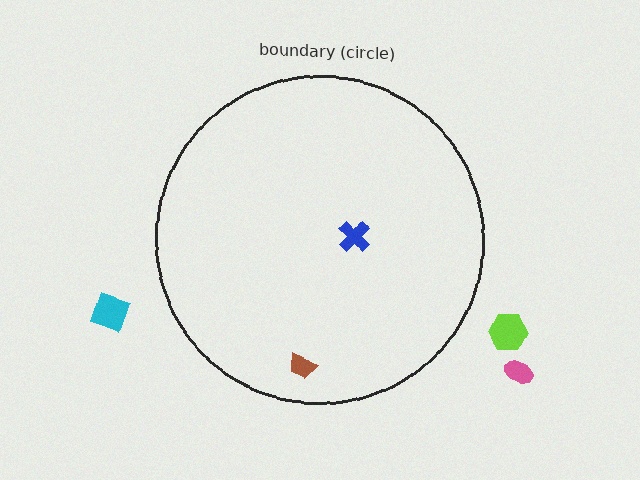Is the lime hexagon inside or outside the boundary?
Outside.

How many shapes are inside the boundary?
2 inside, 3 outside.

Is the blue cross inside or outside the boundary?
Inside.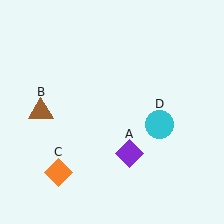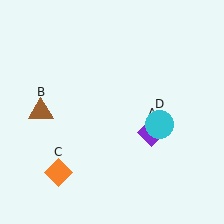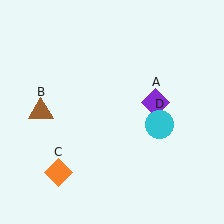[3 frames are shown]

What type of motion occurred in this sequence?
The purple diamond (object A) rotated counterclockwise around the center of the scene.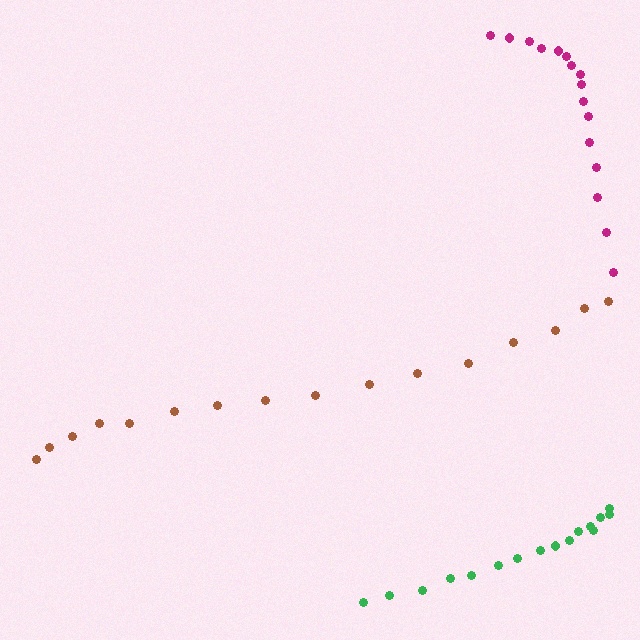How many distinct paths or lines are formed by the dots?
There are 3 distinct paths.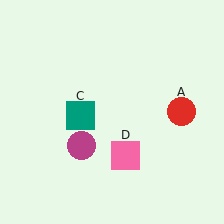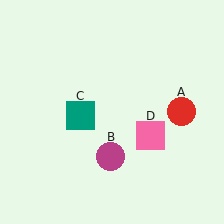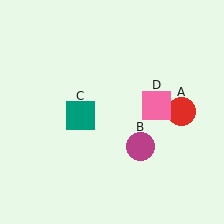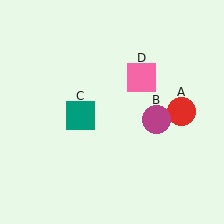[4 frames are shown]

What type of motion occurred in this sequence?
The magenta circle (object B), pink square (object D) rotated counterclockwise around the center of the scene.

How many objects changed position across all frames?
2 objects changed position: magenta circle (object B), pink square (object D).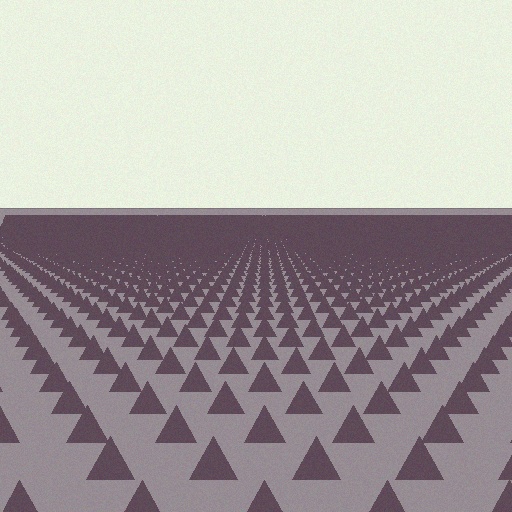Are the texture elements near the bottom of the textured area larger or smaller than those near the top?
Larger. Near the bottom, elements are closer to the viewer and appear at a bigger on-screen size.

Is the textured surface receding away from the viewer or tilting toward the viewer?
The surface is receding away from the viewer. Texture elements get smaller and denser toward the top.